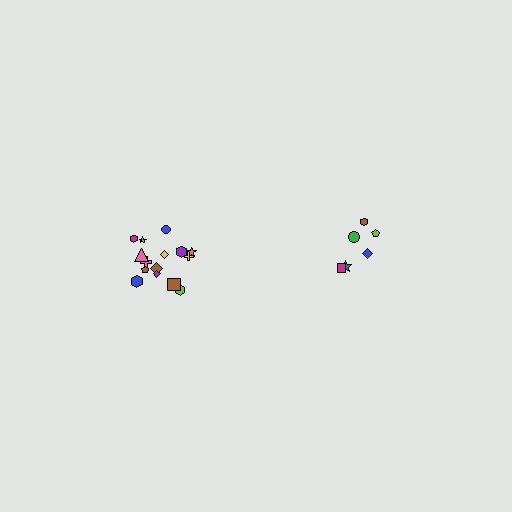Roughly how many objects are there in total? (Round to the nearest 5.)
Roughly 20 objects in total.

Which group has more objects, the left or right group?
The left group.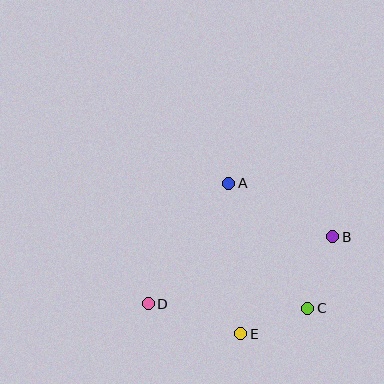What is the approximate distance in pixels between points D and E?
The distance between D and E is approximately 97 pixels.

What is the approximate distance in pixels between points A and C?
The distance between A and C is approximately 148 pixels.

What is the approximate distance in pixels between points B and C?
The distance between B and C is approximately 76 pixels.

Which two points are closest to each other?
Points C and E are closest to each other.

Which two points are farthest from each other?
Points B and D are farthest from each other.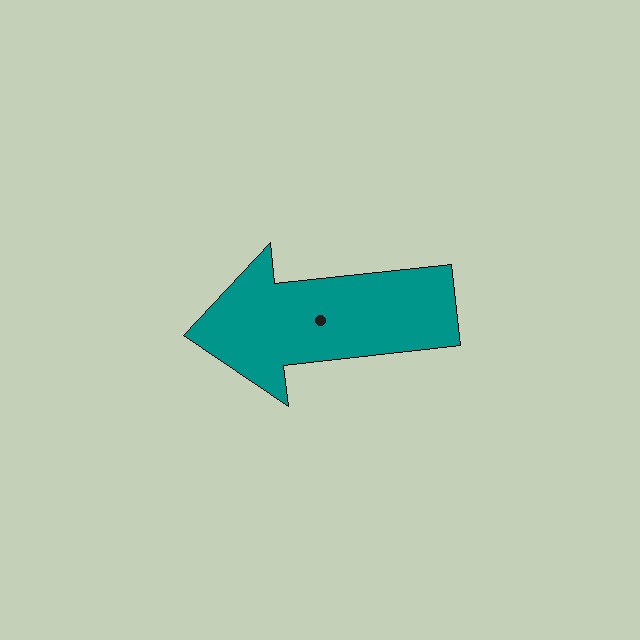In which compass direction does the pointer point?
West.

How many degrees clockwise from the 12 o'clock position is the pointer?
Approximately 264 degrees.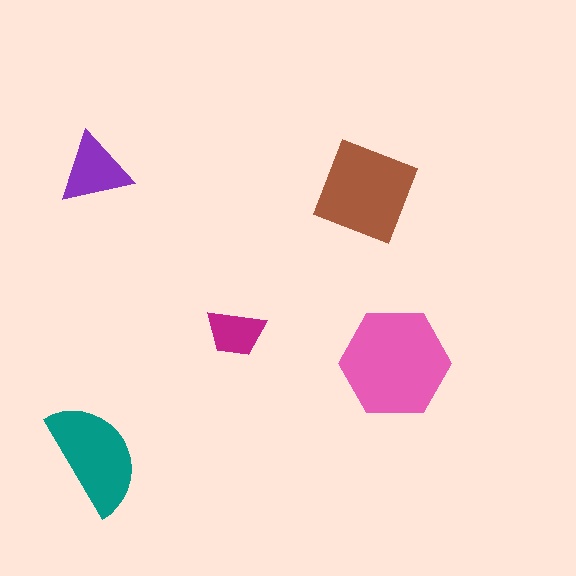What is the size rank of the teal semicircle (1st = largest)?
3rd.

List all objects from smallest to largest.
The magenta trapezoid, the purple triangle, the teal semicircle, the brown diamond, the pink hexagon.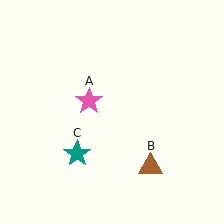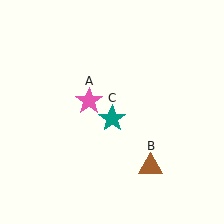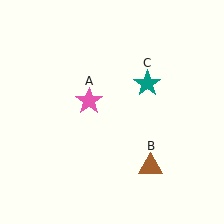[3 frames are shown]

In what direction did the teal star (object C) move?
The teal star (object C) moved up and to the right.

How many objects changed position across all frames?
1 object changed position: teal star (object C).